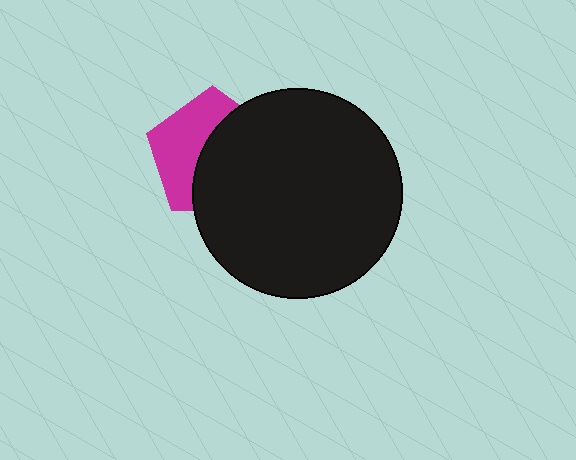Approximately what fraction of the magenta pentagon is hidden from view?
Roughly 56% of the magenta pentagon is hidden behind the black circle.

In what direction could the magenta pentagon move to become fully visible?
The magenta pentagon could move left. That would shift it out from behind the black circle entirely.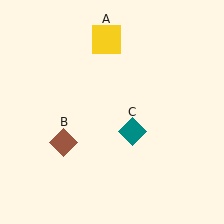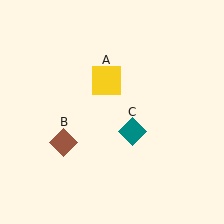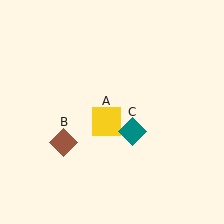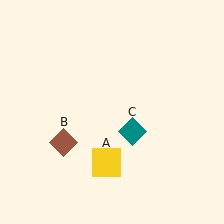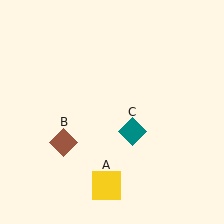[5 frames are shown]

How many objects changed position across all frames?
1 object changed position: yellow square (object A).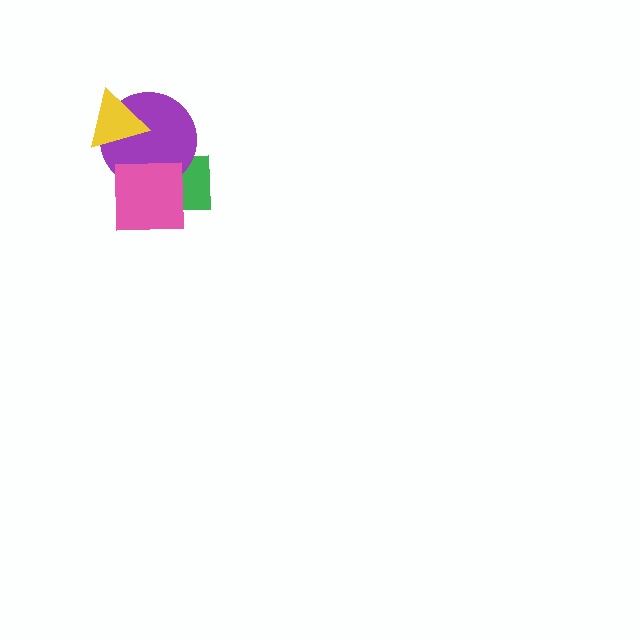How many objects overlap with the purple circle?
3 objects overlap with the purple circle.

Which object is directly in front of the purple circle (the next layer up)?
The yellow triangle is directly in front of the purple circle.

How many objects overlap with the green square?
2 objects overlap with the green square.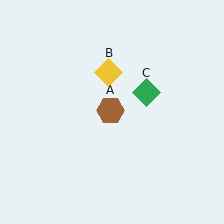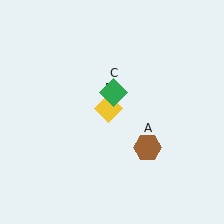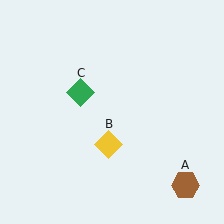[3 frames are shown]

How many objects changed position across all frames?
3 objects changed position: brown hexagon (object A), yellow diamond (object B), green diamond (object C).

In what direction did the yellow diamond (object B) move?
The yellow diamond (object B) moved down.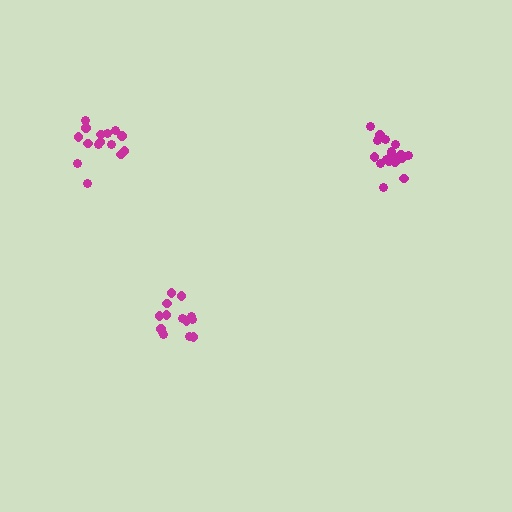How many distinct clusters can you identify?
There are 3 distinct clusters.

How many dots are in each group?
Group 1: 14 dots, Group 2: 18 dots, Group 3: 15 dots (47 total).